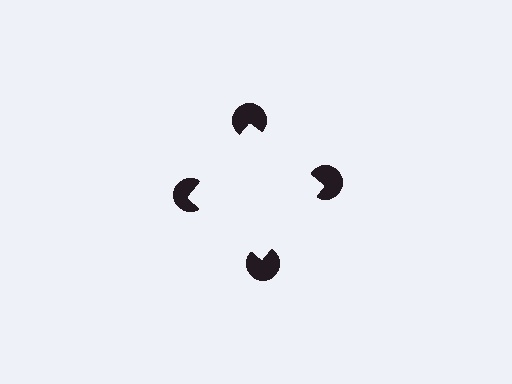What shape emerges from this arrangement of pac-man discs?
An illusory square — its edges are inferred from the aligned wedge cuts in the pac-man discs, not physically drawn.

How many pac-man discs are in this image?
There are 4 — one at each vertex of the illusory square.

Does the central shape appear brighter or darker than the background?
It typically appears slightly brighter than the background, even though no actual brightness change is drawn.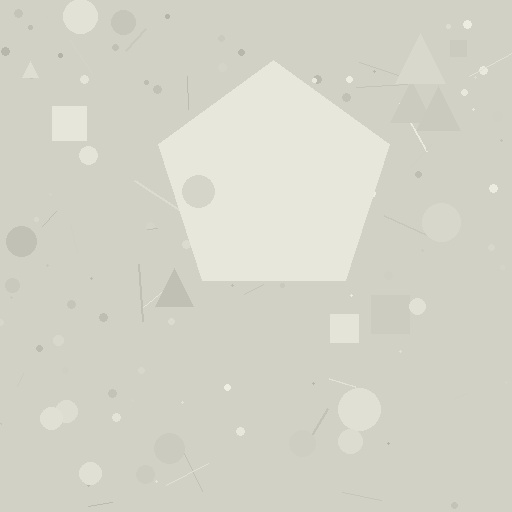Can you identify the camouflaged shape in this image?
The camouflaged shape is a pentagon.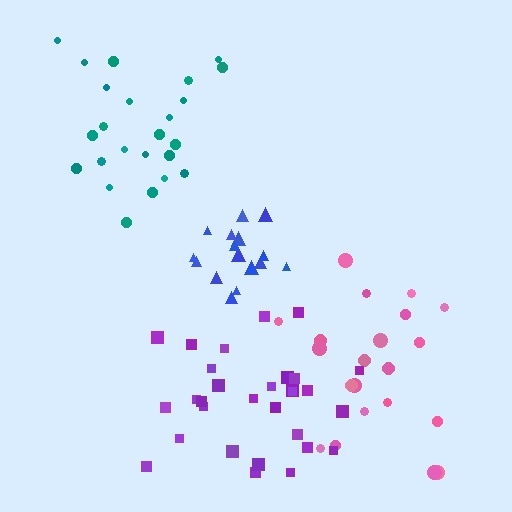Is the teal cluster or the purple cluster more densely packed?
Teal.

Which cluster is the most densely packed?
Blue.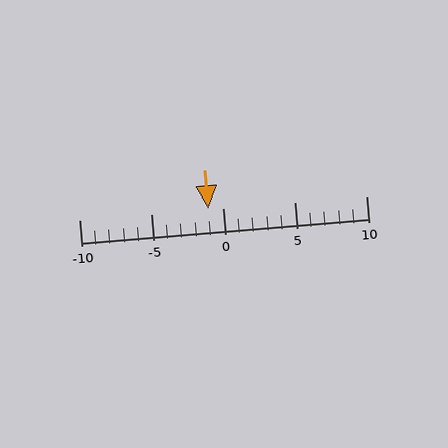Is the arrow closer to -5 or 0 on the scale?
The arrow is closer to 0.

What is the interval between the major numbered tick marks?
The major tick marks are spaced 5 units apart.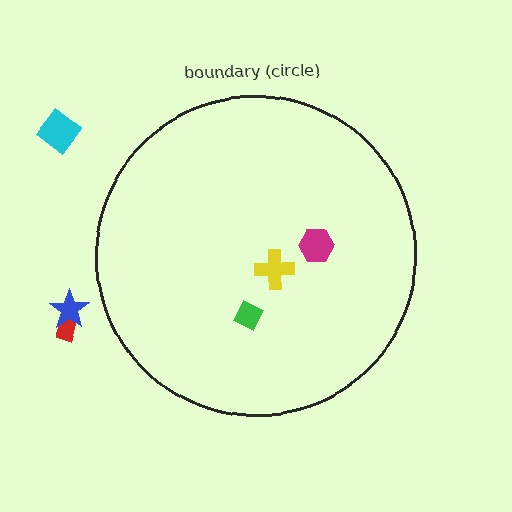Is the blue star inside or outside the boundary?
Outside.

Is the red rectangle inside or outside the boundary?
Outside.